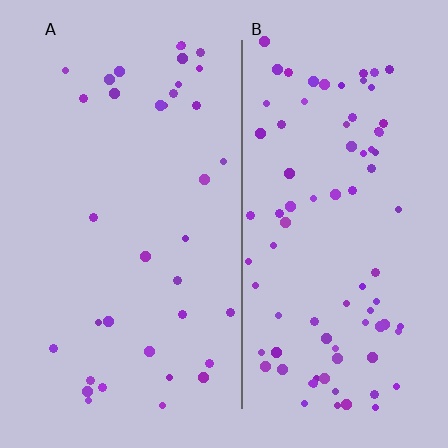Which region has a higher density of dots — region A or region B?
B (the right).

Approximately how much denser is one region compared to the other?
Approximately 2.4× — region B over region A.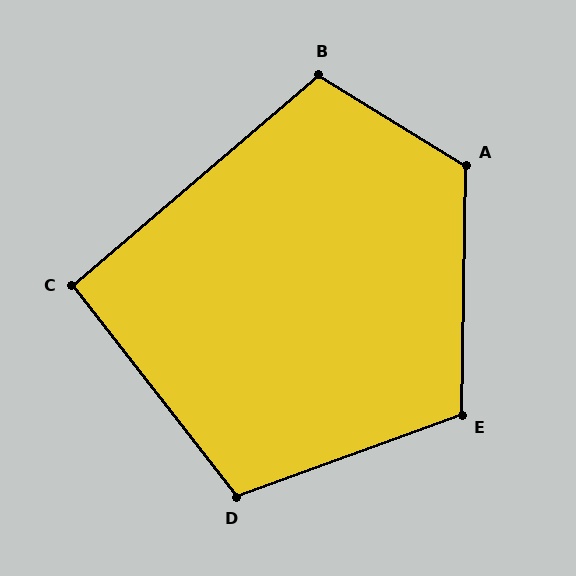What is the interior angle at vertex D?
Approximately 108 degrees (obtuse).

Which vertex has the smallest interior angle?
C, at approximately 93 degrees.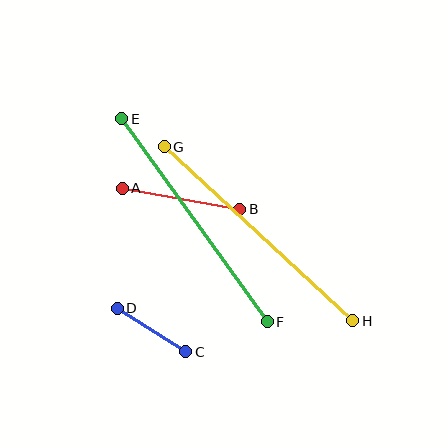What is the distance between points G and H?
The distance is approximately 257 pixels.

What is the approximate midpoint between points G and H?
The midpoint is at approximately (258, 234) pixels.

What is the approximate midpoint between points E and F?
The midpoint is at approximately (194, 220) pixels.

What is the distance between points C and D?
The distance is approximately 81 pixels.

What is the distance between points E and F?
The distance is approximately 250 pixels.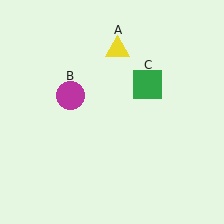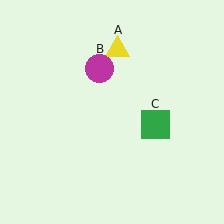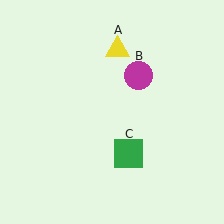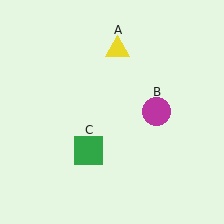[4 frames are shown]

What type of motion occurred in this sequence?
The magenta circle (object B), green square (object C) rotated clockwise around the center of the scene.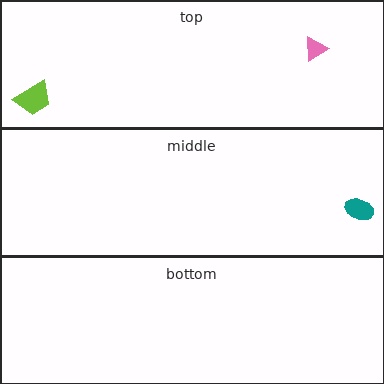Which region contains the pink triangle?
The top region.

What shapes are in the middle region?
The teal ellipse.